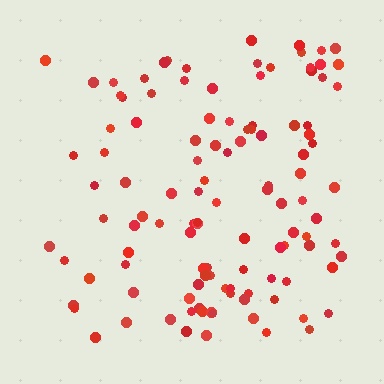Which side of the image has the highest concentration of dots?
The right.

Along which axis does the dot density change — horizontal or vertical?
Horizontal.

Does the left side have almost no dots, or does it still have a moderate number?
Still a moderate number, just noticeably fewer than the right.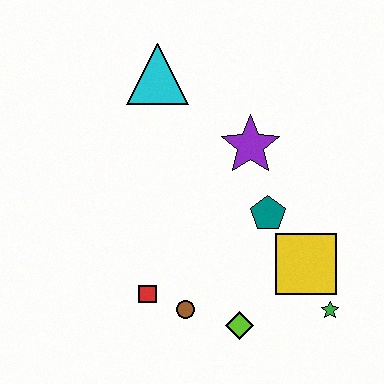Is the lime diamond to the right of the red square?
Yes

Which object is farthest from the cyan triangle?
The green star is farthest from the cyan triangle.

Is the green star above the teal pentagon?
No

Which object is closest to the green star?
The yellow square is closest to the green star.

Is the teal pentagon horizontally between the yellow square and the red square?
Yes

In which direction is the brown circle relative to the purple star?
The brown circle is below the purple star.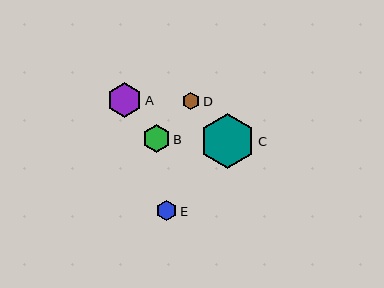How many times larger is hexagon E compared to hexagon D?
Hexagon E is approximately 1.2 times the size of hexagon D.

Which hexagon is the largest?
Hexagon C is the largest with a size of approximately 55 pixels.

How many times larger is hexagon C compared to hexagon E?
Hexagon C is approximately 2.7 times the size of hexagon E.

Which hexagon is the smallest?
Hexagon D is the smallest with a size of approximately 18 pixels.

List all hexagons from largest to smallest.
From largest to smallest: C, A, B, E, D.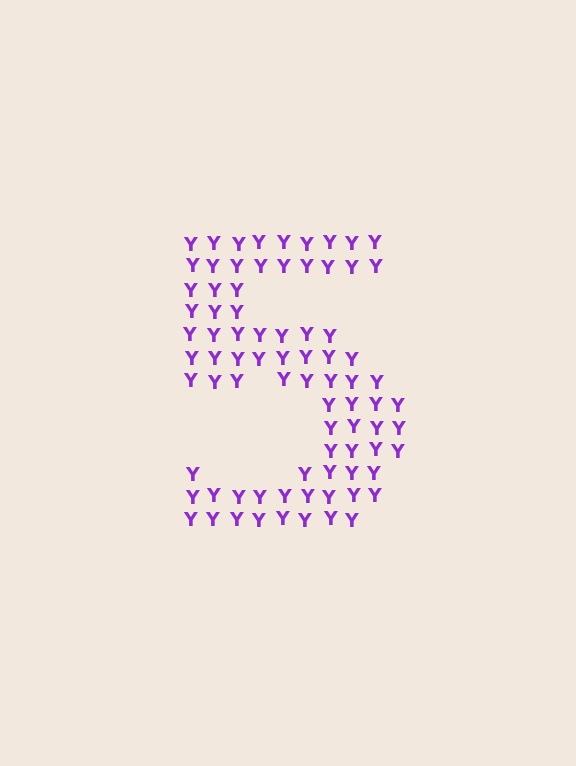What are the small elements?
The small elements are letter Y's.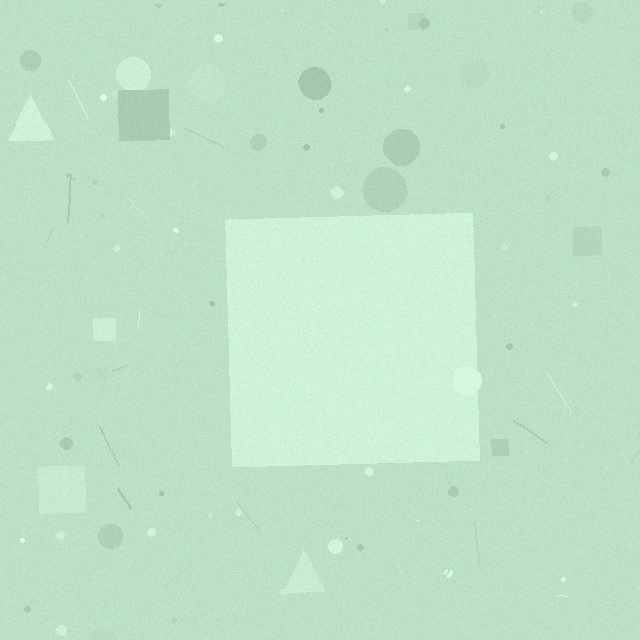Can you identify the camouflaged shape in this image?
The camouflaged shape is a square.